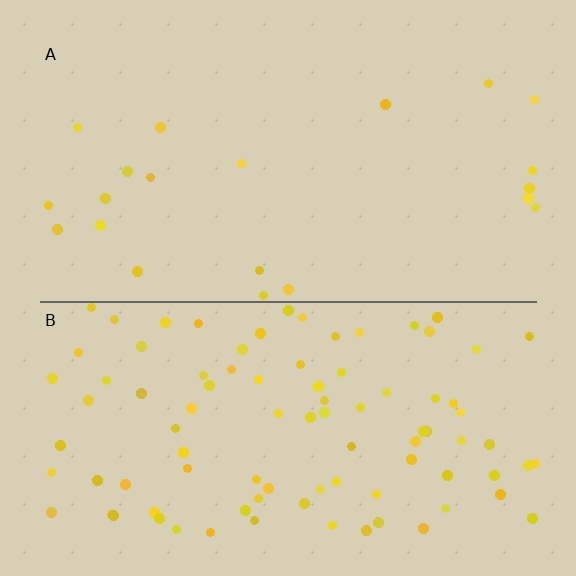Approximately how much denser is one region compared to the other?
Approximately 4.4× — region B over region A.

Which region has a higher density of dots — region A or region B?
B (the bottom).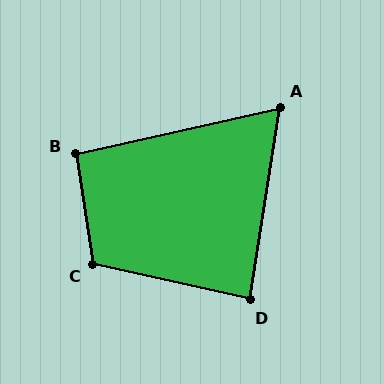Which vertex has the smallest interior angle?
A, at approximately 68 degrees.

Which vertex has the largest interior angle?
C, at approximately 112 degrees.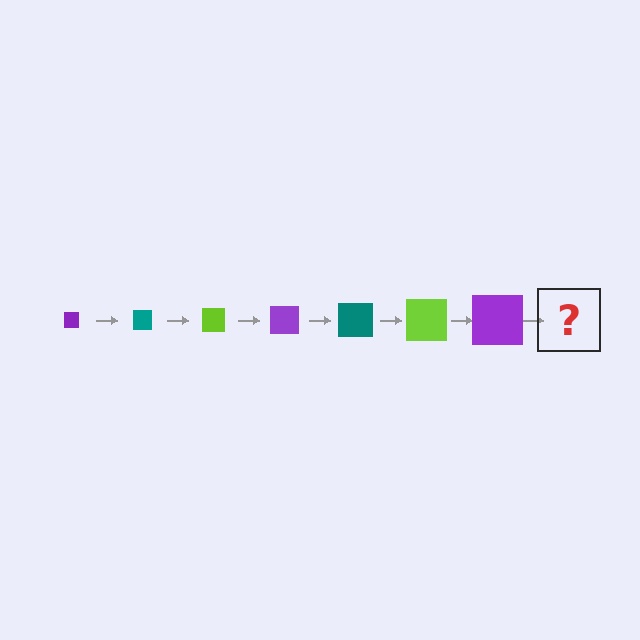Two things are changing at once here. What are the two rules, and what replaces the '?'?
The two rules are that the square grows larger each step and the color cycles through purple, teal, and lime. The '?' should be a teal square, larger than the previous one.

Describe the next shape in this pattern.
It should be a teal square, larger than the previous one.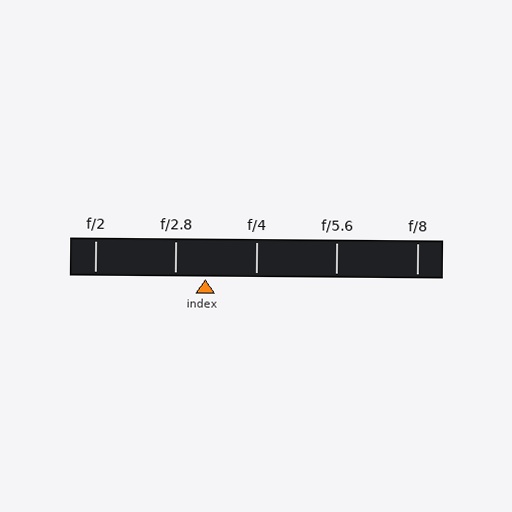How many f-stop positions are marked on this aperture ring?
There are 5 f-stop positions marked.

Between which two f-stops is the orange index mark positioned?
The index mark is between f/2.8 and f/4.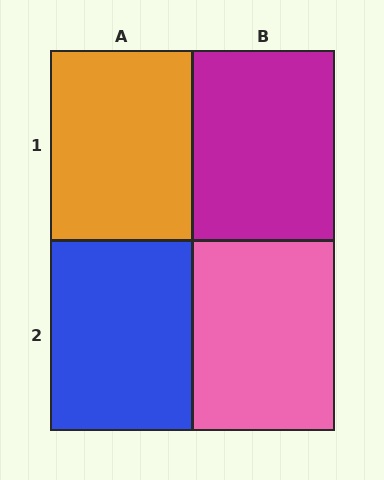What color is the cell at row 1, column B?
Magenta.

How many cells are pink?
1 cell is pink.